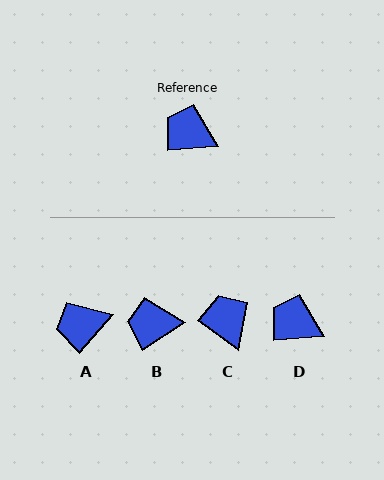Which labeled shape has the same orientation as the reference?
D.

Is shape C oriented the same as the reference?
No, it is off by about 41 degrees.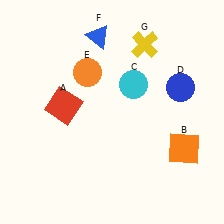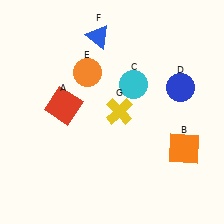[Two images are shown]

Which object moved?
The yellow cross (G) moved down.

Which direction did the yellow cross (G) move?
The yellow cross (G) moved down.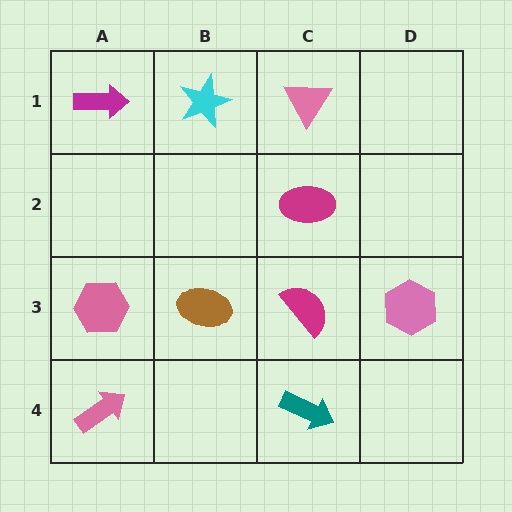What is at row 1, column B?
A cyan star.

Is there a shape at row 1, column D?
No, that cell is empty.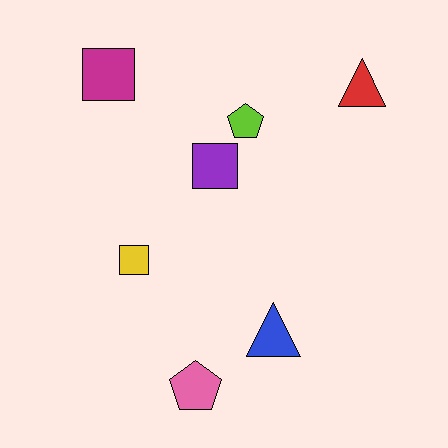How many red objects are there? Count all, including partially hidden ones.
There is 1 red object.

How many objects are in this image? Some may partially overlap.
There are 7 objects.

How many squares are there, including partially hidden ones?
There are 3 squares.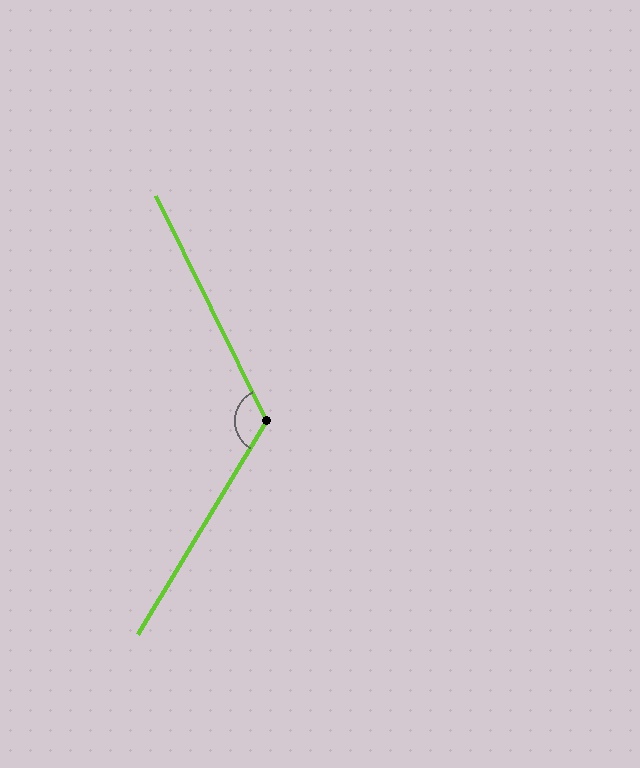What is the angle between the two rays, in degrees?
Approximately 123 degrees.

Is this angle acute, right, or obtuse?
It is obtuse.